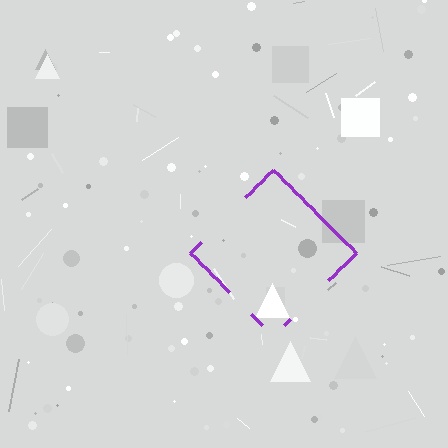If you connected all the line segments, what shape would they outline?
They would outline a diamond.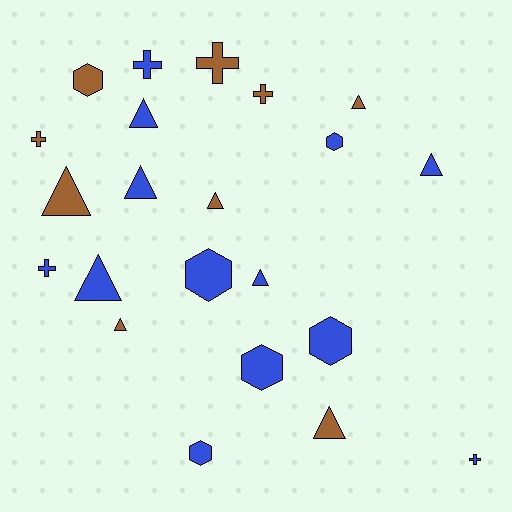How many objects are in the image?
There are 22 objects.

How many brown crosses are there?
There are 3 brown crosses.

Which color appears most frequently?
Blue, with 13 objects.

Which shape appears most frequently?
Triangle, with 10 objects.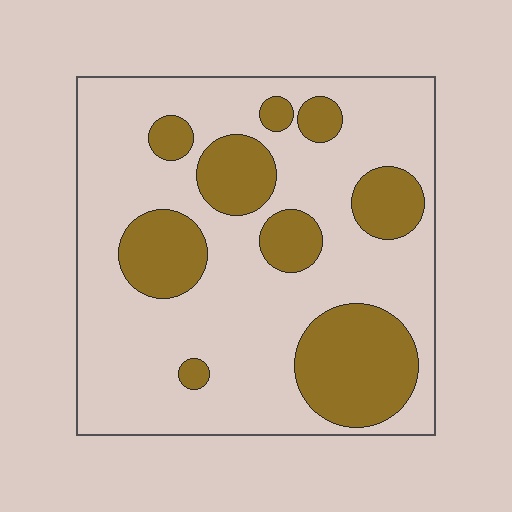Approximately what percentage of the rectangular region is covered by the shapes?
Approximately 30%.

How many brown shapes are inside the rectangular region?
9.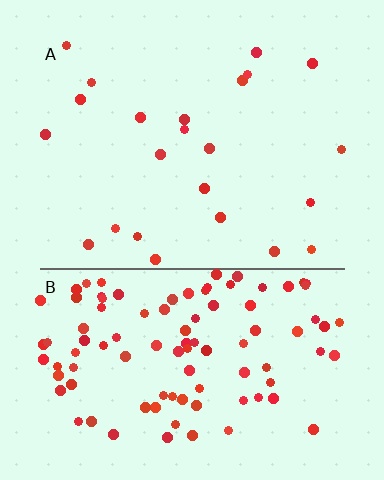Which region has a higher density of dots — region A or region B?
B (the bottom).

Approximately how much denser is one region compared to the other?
Approximately 4.5× — region B over region A.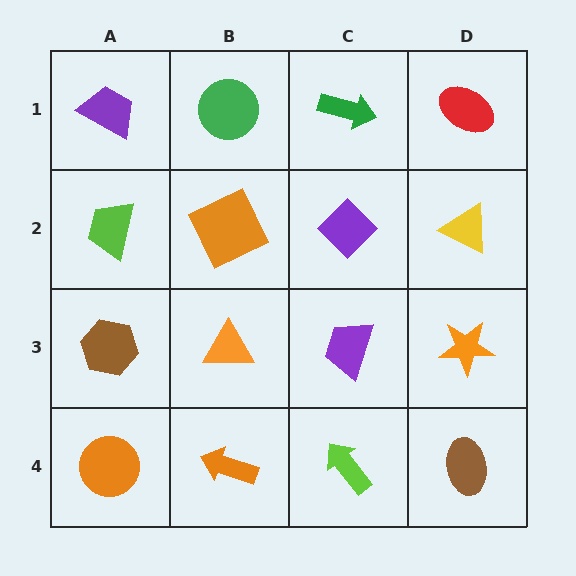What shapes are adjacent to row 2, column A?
A purple trapezoid (row 1, column A), a brown hexagon (row 3, column A), an orange square (row 2, column B).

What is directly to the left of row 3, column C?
An orange triangle.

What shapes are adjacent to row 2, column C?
A green arrow (row 1, column C), a purple trapezoid (row 3, column C), an orange square (row 2, column B), a yellow triangle (row 2, column D).